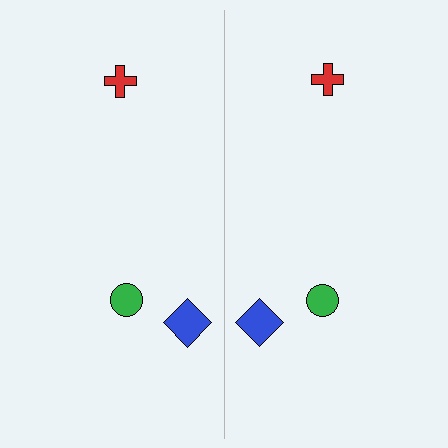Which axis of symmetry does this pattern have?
The pattern has a vertical axis of symmetry running through the center of the image.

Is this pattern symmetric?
Yes, this pattern has bilateral (reflection) symmetry.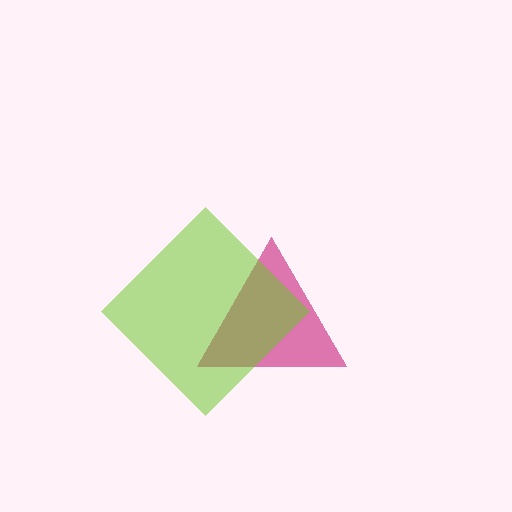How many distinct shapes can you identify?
There are 2 distinct shapes: a magenta triangle, a lime diamond.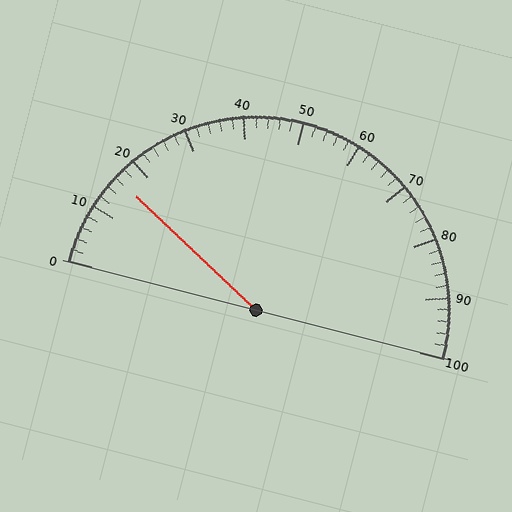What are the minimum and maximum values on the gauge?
The gauge ranges from 0 to 100.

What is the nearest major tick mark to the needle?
The nearest major tick mark is 20.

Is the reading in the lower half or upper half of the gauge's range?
The reading is in the lower half of the range (0 to 100).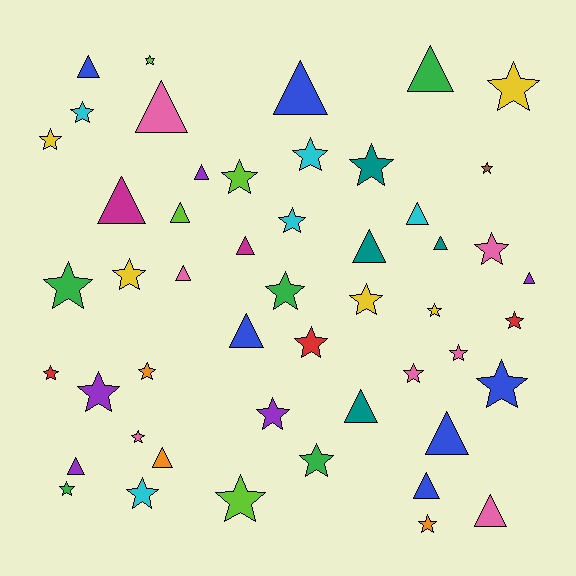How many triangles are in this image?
There are 20 triangles.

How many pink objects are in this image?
There are 7 pink objects.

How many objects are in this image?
There are 50 objects.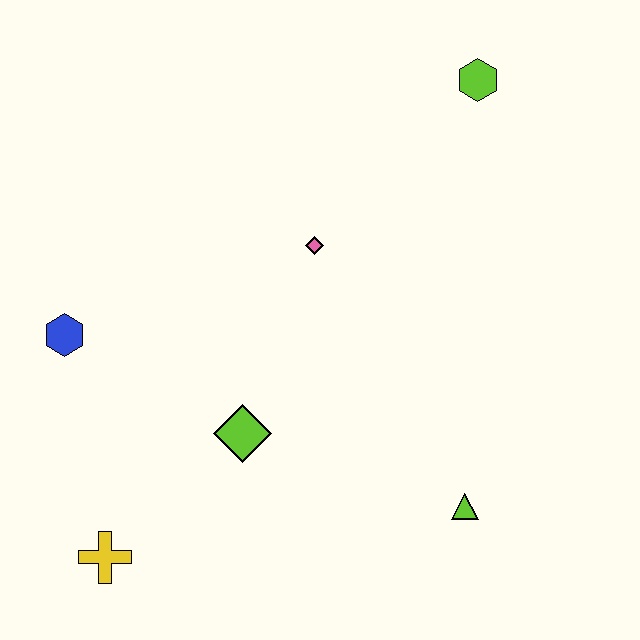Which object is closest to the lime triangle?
The lime diamond is closest to the lime triangle.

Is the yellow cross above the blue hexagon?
No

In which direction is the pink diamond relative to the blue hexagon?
The pink diamond is to the right of the blue hexagon.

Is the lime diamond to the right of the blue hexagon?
Yes